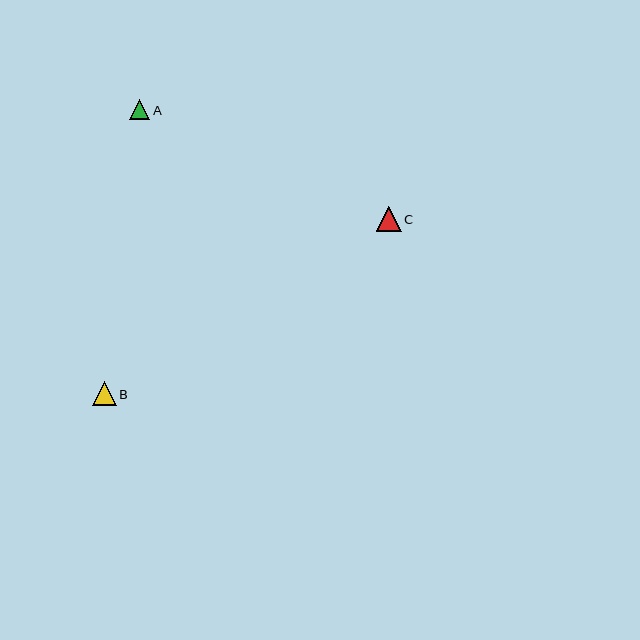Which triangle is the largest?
Triangle C is the largest with a size of approximately 25 pixels.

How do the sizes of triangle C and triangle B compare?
Triangle C and triangle B are approximately the same size.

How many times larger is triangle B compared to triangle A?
Triangle B is approximately 1.2 times the size of triangle A.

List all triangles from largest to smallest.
From largest to smallest: C, B, A.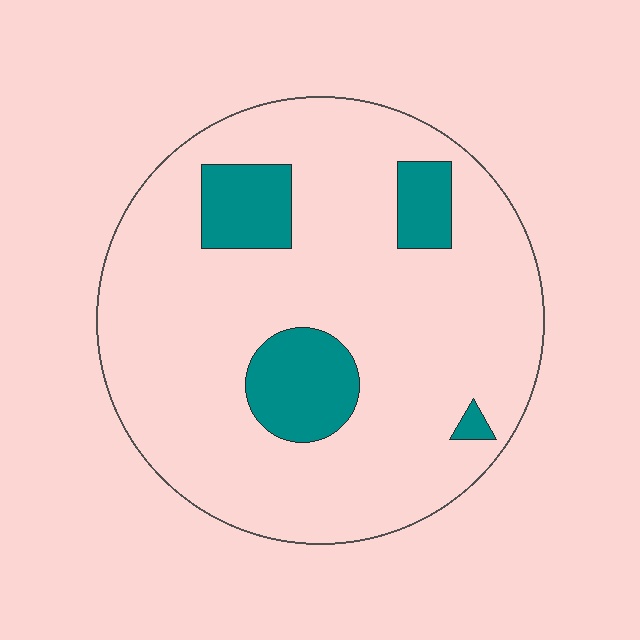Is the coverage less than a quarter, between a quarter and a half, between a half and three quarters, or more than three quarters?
Less than a quarter.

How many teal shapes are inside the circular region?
4.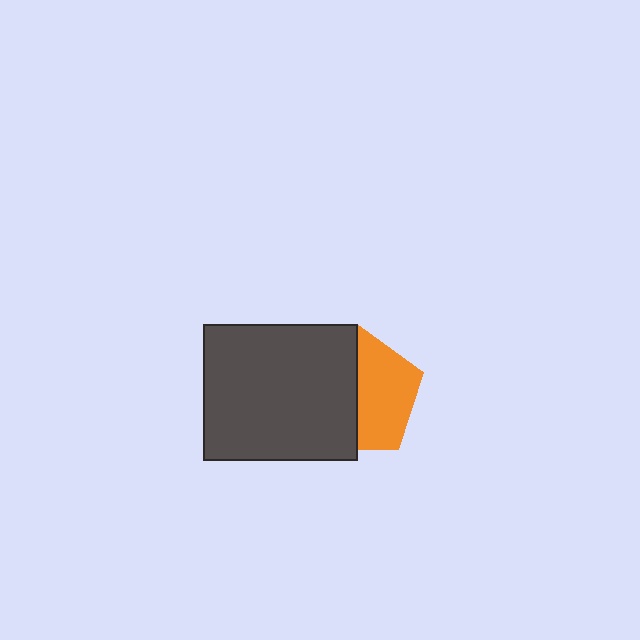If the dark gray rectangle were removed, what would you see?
You would see the complete orange pentagon.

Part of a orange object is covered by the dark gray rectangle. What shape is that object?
It is a pentagon.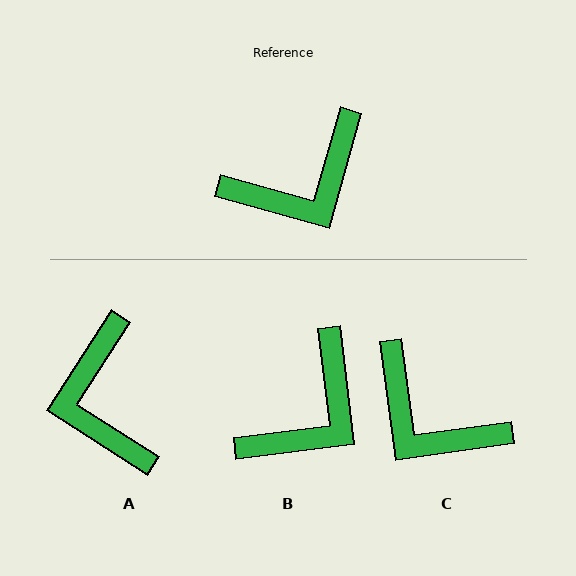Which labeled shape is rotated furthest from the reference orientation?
A, about 107 degrees away.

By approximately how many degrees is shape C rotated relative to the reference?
Approximately 66 degrees clockwise.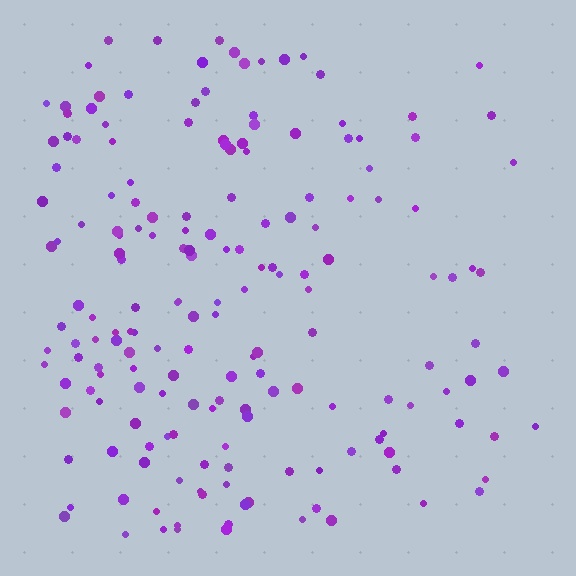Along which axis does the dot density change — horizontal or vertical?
Horizontal.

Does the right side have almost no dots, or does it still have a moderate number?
Still a moderate number, just noticeably fewer than the left.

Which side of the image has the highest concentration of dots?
The left.